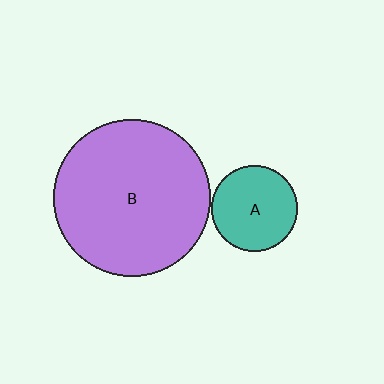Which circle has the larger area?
Circle B (purple).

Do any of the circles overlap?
No, none of the circles overlap.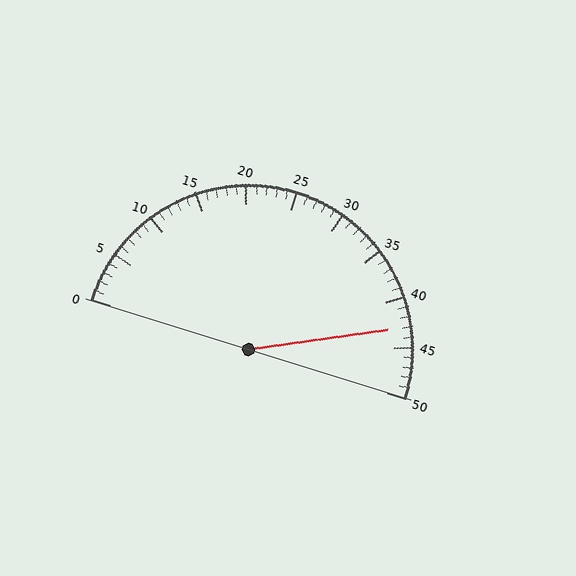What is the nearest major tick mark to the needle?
The nearest major tick mark is 45.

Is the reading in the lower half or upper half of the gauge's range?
The reading is in the upper half of the range (0 to 50).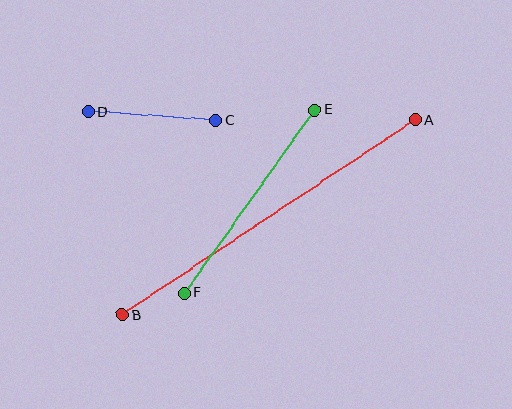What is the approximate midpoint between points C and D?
The midpoint is at approximately (152, 116) pixels.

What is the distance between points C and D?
The distance is approximately 128 pixels.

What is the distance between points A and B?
The distance is approximately 352 pixels.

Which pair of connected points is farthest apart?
Points A and B are farthest apart.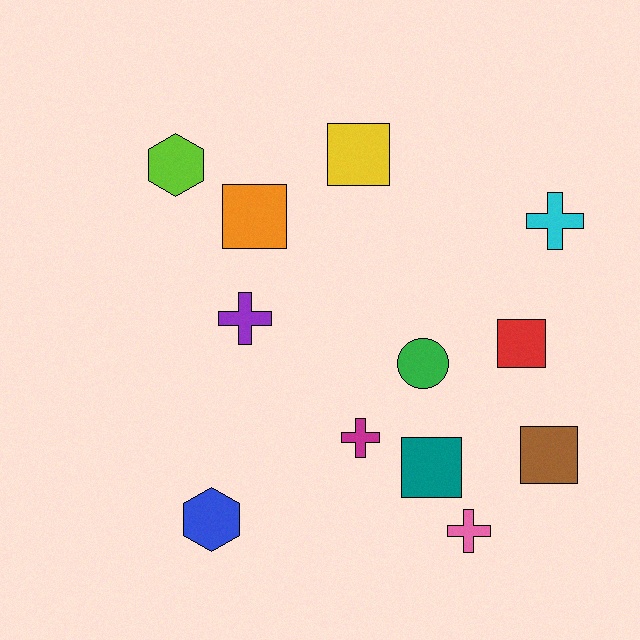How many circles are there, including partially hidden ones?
There is 1 circle.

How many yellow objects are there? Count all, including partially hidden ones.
There is 1 yellow object.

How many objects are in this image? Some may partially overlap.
There are 12 objects.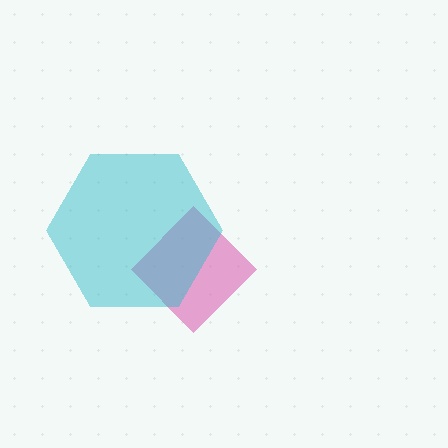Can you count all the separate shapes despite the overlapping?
Yes, there are 2 separate shapes.